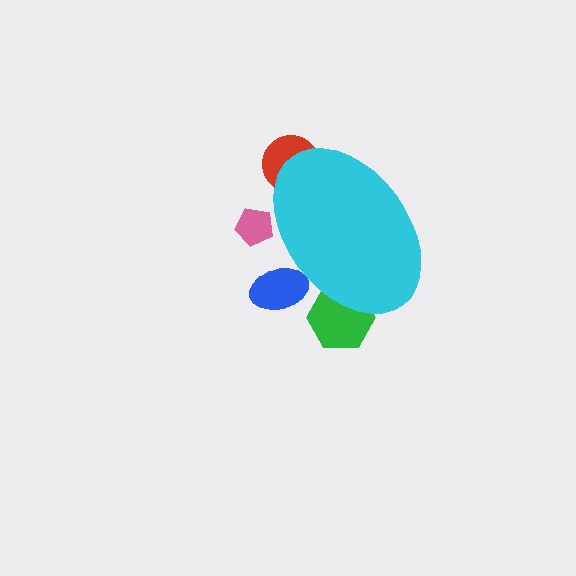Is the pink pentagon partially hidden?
Yes, the pink pentagon is partially hidden behind the cyan ellipse.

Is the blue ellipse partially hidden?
Yes, the blue ellipse is partially hidden behind the cyan ellipse.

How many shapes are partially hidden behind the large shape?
4 shapes are partially hidden.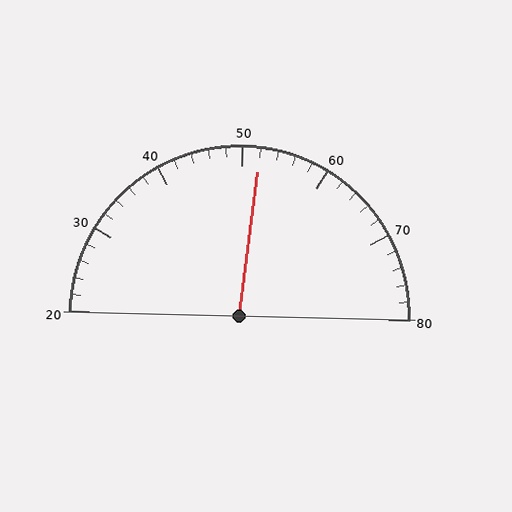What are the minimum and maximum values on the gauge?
The gauge ranges from 20 to 80.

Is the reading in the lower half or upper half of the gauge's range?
The reading is in the upper half of the range (20 to 80).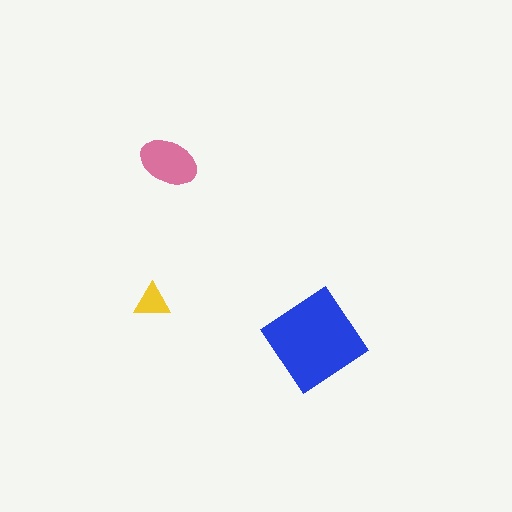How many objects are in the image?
There are 3 objects in the image.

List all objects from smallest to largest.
The yellow triangle, the pink ellipse, the blue diamond.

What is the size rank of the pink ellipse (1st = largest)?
2nd.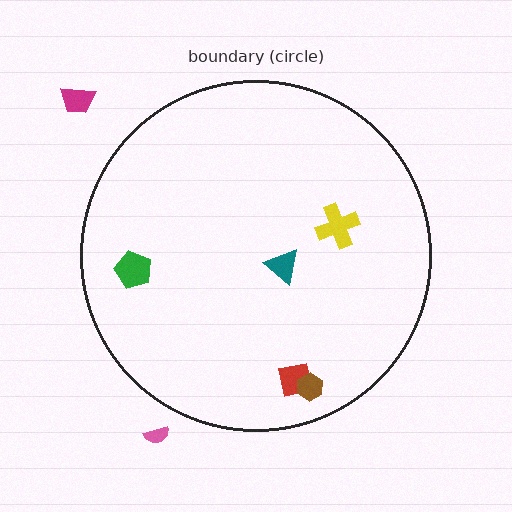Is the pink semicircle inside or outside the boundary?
Outside.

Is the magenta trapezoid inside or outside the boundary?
Outside.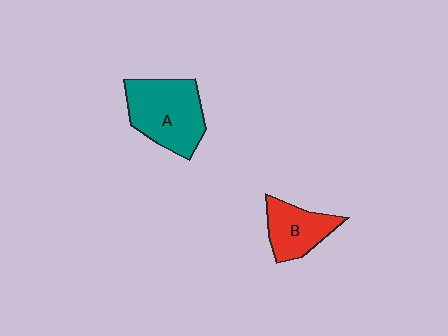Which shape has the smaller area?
Shape B (red).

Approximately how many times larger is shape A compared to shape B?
Approximately 1.6 times.